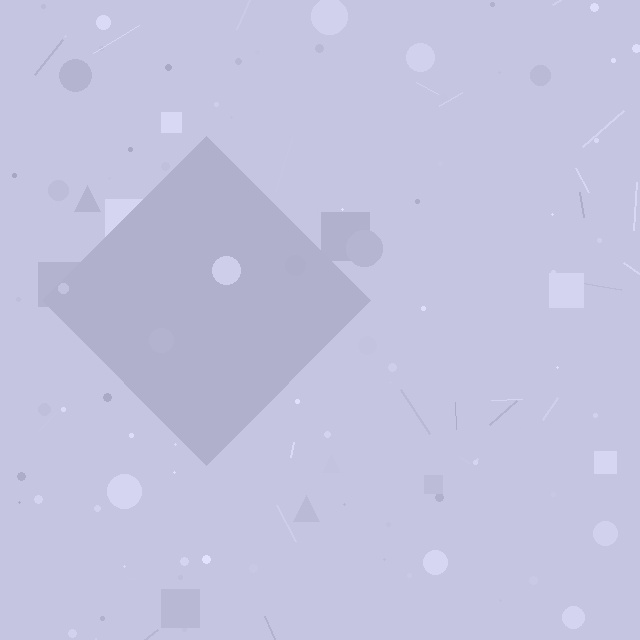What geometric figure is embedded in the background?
A diamond is embedded in the background.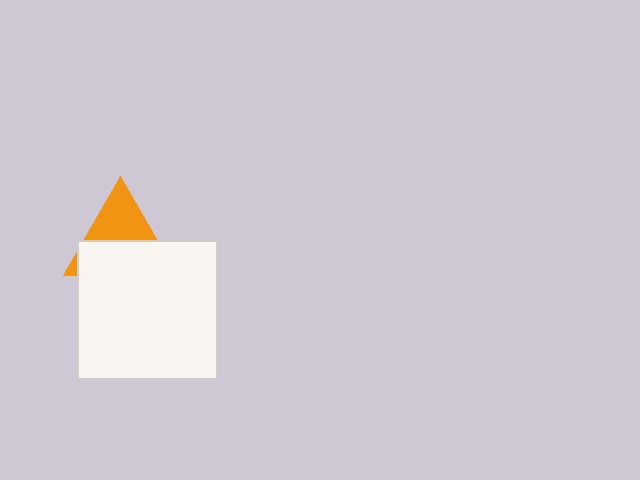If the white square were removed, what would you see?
You would see the complete orange triangle.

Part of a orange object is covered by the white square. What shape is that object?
It is a triangle.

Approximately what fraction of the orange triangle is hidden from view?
Roughly 56% of the orange triangle is hidden behind the white square.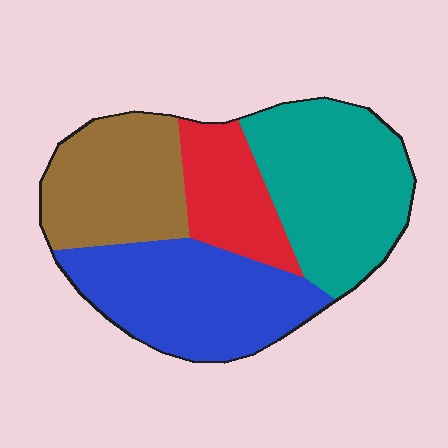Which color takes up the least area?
Red, at roughly 15%.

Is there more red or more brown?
Brown.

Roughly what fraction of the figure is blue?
Blue takes up about one third (1/3) of the figure.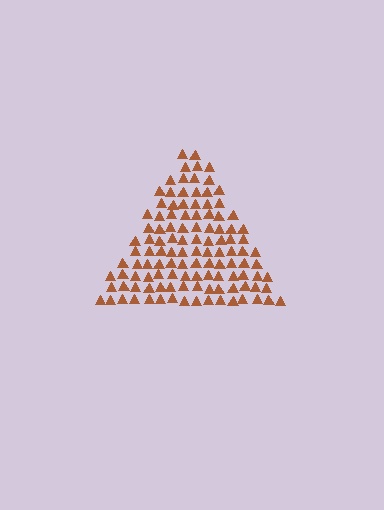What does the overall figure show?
The overall figure shows a triangle.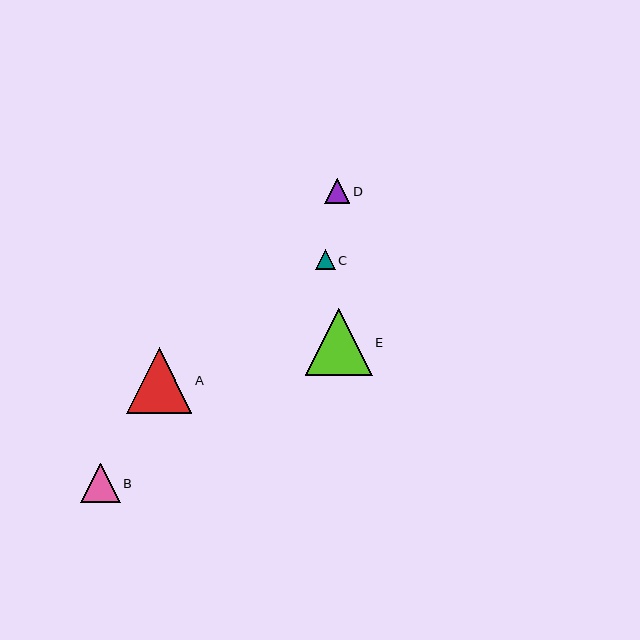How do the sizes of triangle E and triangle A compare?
Triangle E and triangle A are approximately the same size.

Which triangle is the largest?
Triangle E is the largest with a size of approximately 67 pixels.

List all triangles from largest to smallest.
From largest to smallest: E, A, B, D, C.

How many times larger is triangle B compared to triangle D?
Triangle B is approximately 1.6 times the size of triangle D.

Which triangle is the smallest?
Triangle C is the smallest with a size of approximately 20 pixels.